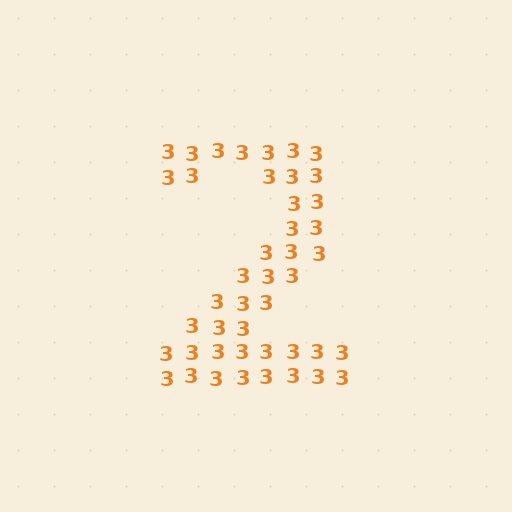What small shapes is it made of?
It is made of small digit 3's.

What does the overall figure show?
The overall figure shows the digit 2.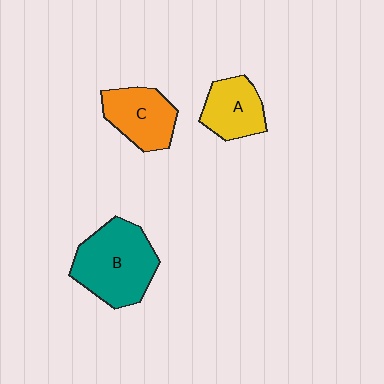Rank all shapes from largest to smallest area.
From largest to smallest: B (teal), C (orange), A (yellow).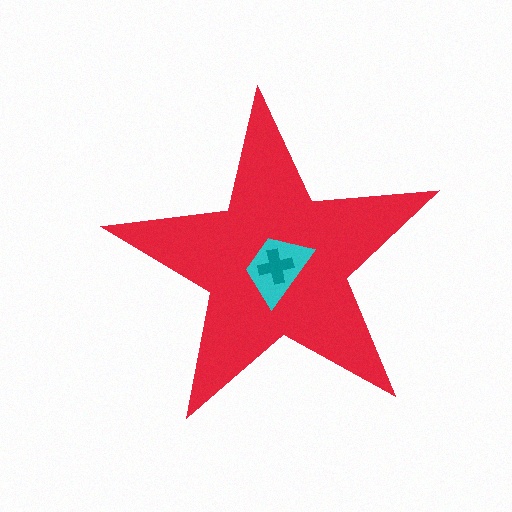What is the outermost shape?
The red star.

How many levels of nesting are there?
3.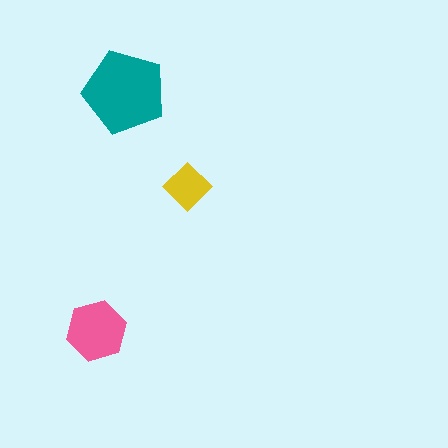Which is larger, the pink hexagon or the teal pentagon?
The teal pentagon.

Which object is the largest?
The teal pentagon.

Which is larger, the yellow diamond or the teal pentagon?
The teal pentagon.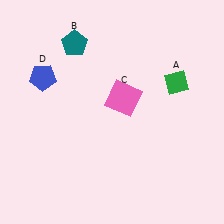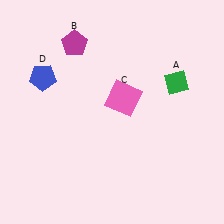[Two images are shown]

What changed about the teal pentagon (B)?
In Image 1, B is teal. In Image 2, it changed to magenta.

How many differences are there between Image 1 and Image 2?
There is 1 difference between the two images.